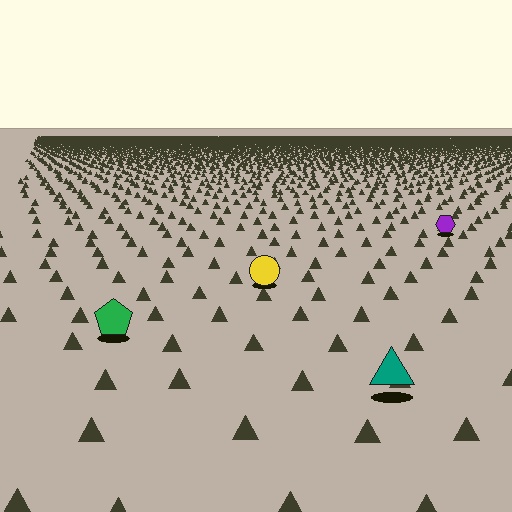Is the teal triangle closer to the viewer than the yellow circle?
Yes. The teal triangle is closer — you can tell from the texture gradient: the ground texture is coarser near it.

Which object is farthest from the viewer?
The purple hexagon is farthest from the viewer. It appears smaller and the ground texture around it is denser.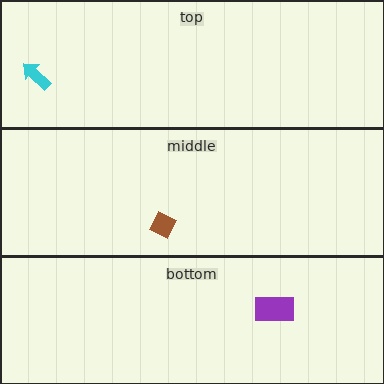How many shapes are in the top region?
1.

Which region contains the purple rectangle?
The bottom region.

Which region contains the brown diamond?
The middle region.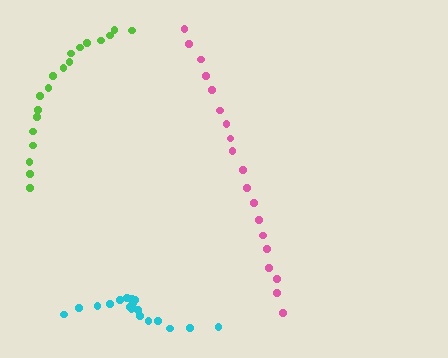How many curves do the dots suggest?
There are 3 distinct paths.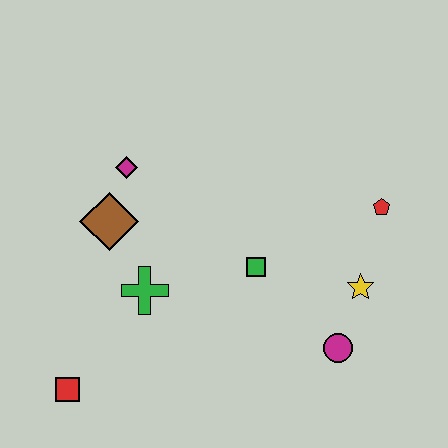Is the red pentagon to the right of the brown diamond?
Yes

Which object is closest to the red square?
The green cross is closest to the red square.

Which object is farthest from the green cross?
The red pentagon is farthest from the green cross.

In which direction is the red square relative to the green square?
The red square is to the left of the green square.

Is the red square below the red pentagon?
Yes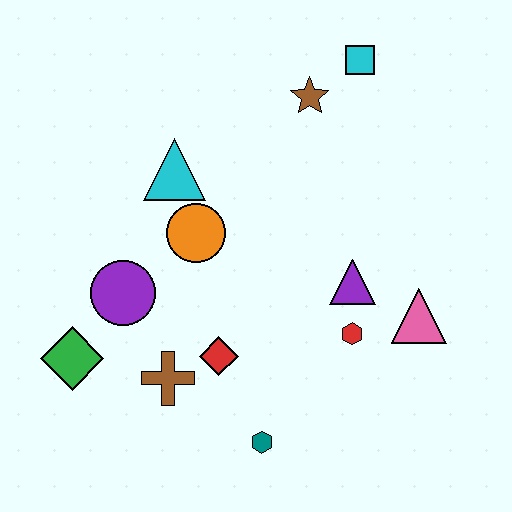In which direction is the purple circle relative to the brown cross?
The purple circle is above the brown cross.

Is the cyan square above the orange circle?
Yes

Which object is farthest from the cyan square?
The green diamond is farthest from the cyan square.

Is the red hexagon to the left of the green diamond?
No